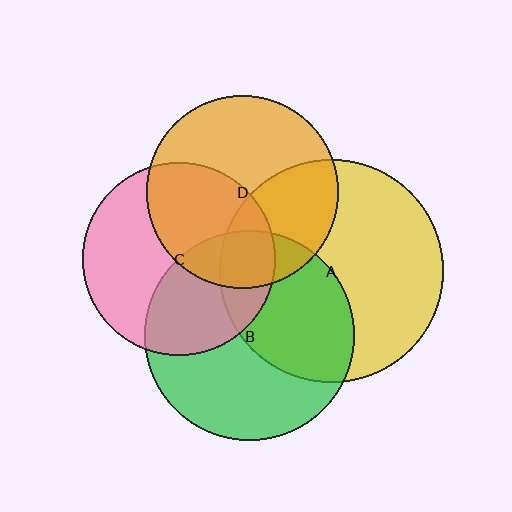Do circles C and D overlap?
Yes.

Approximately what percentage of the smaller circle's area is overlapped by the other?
Approximately 40%.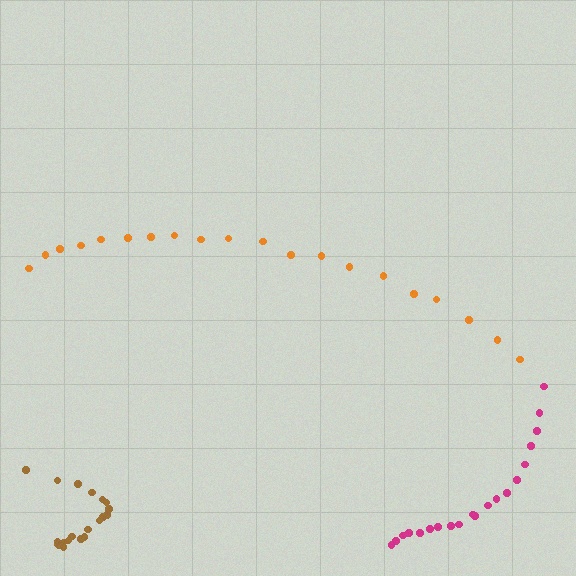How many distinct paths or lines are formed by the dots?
There are 3 distinct paths.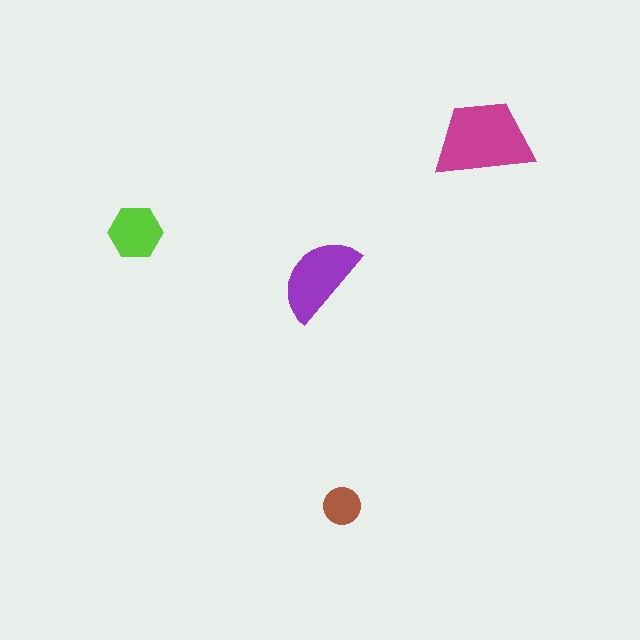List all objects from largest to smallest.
The magenta trapezoid, the purple semicircle, the lime hexagon, the brown circle.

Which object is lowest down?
The brown circle is bottommost.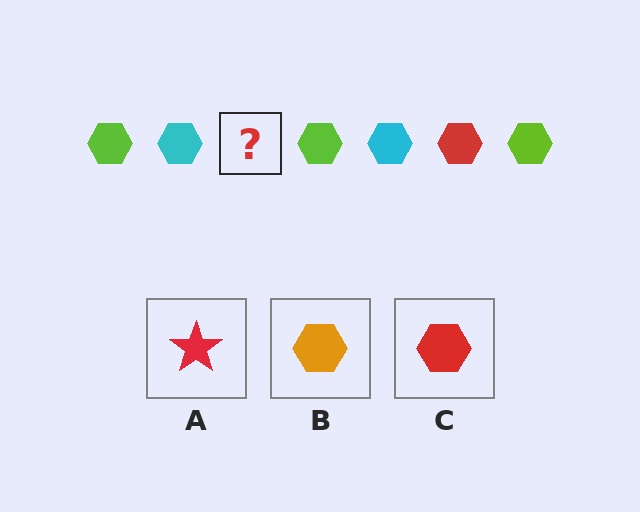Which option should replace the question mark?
Option C.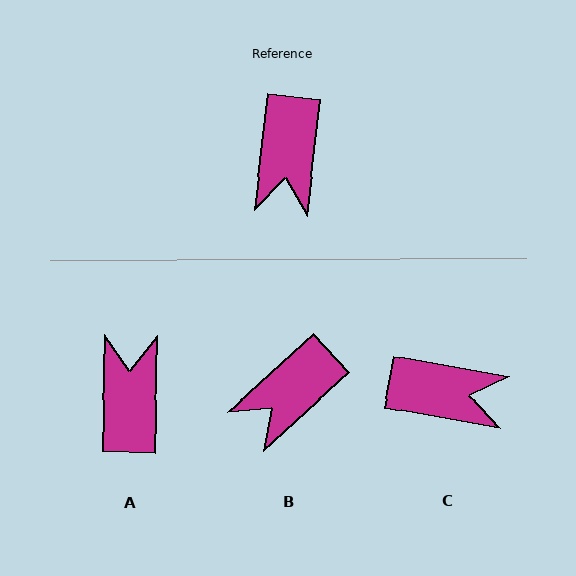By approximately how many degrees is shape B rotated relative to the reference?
Approximately 41 degrees clockwise.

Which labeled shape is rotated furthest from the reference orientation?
A, about 175 degrees away.